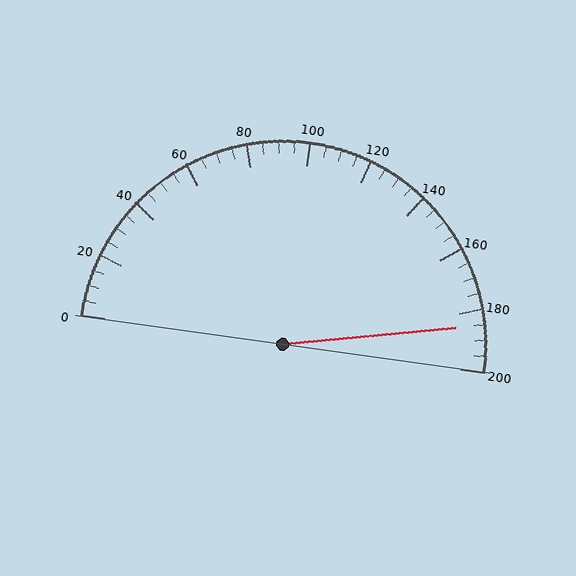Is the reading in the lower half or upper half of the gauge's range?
The reading is in the upper half of the range (0 to 200).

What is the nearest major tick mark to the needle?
The nearest major tick mark is 180.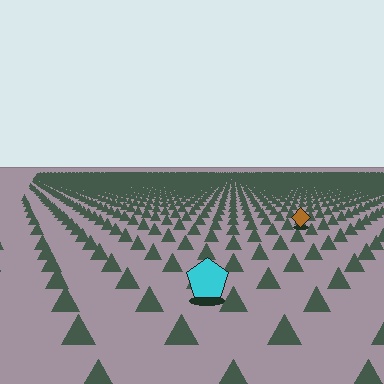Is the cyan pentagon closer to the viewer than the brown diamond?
Yes. The cyan pentagon is closer — you can tell from the texture gradient: the ground texture is coarser near it.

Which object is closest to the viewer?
The cyan pentagon is closest. The texture marks near it are larger and more spread out.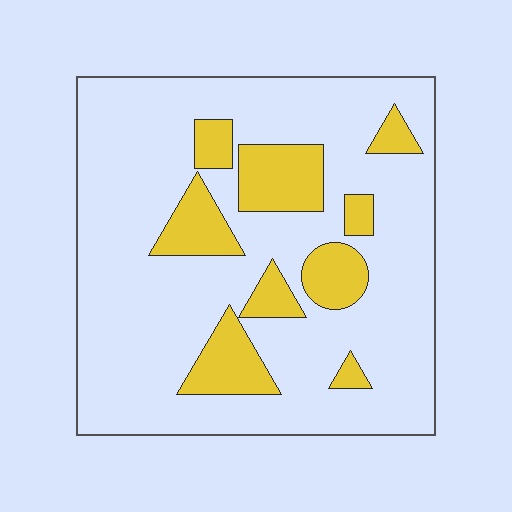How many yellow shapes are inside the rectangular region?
9.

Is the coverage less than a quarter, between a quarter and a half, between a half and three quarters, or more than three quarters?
Less than a quarter.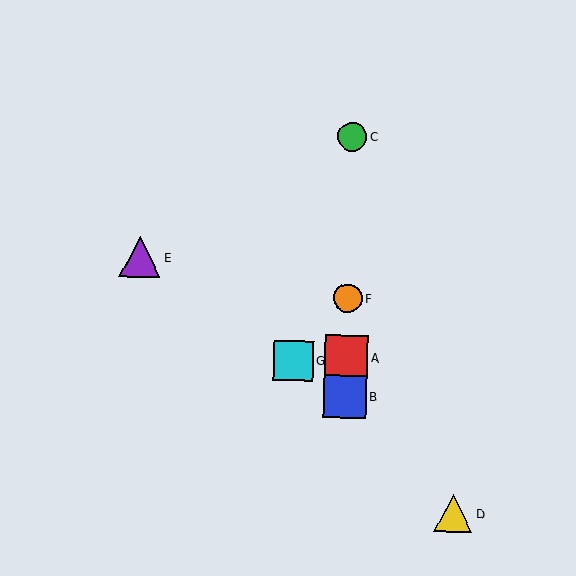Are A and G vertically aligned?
No, A is at x≈346 and G is at x≈293.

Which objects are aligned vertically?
Objects A, B, C, F are aligned vertically.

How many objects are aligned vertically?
4 objects (A, B, C, F) are aligned vertically.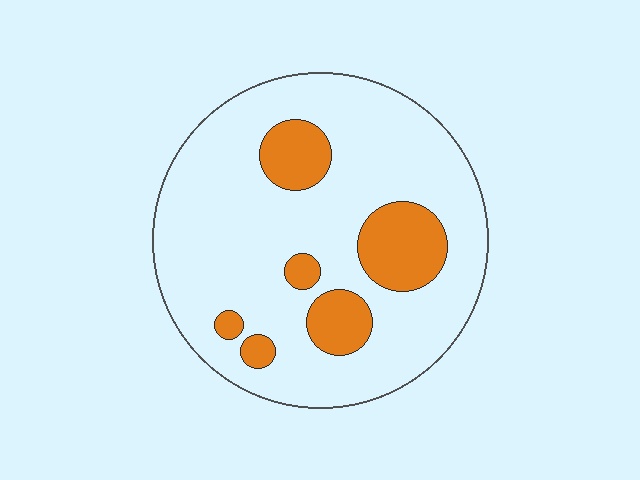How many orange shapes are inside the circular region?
6.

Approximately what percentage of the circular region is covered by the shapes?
Approximately 20%.